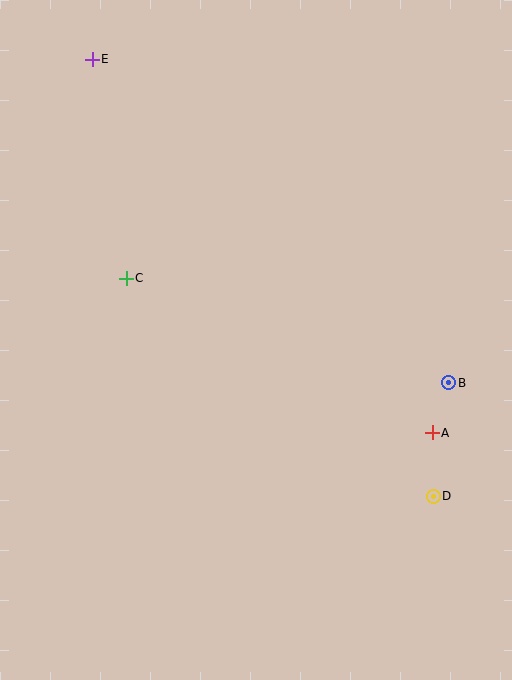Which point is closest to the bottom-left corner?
Point C is closest to the bottom-left corner.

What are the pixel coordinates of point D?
Point D is at (433, 496).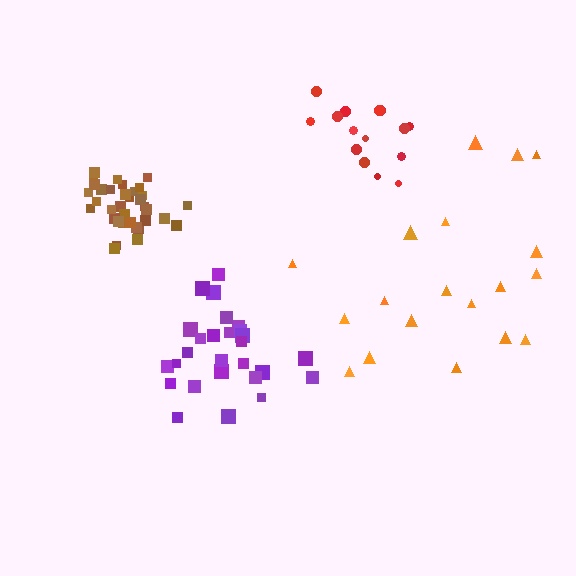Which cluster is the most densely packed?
Brown.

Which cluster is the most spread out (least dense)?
Orange.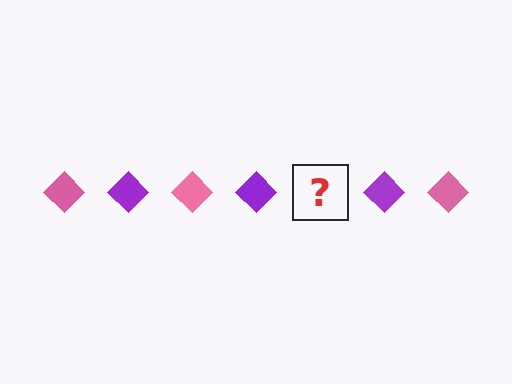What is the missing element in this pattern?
The missing element is a pink diamond.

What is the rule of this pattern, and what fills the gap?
The rule is that the pattern cycles through pink, purple diamonds. The gap should be filled with a pink diamond.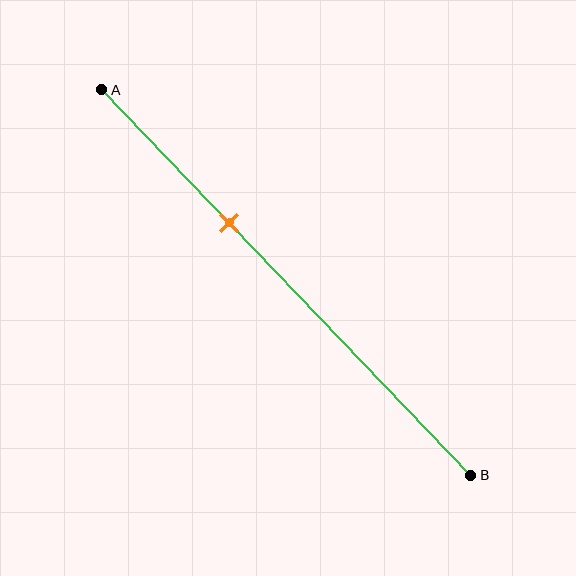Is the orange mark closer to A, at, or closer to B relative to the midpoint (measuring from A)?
The orange mark is closer to point A than the midpoint of segment AB.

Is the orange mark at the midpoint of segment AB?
No, the mark is at about 35% from A, not at the 50% midpoint.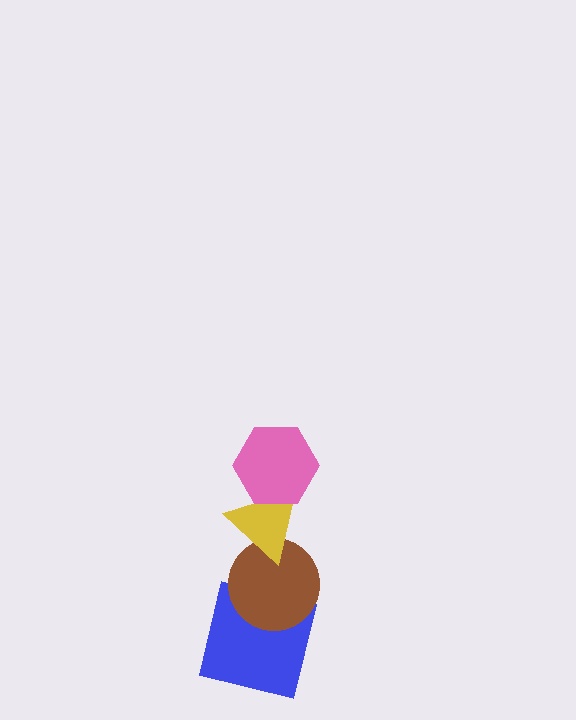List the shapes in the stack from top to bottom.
From top to bottom: the pink hexagon, the yellow triangle, the brown circle, the blue square.